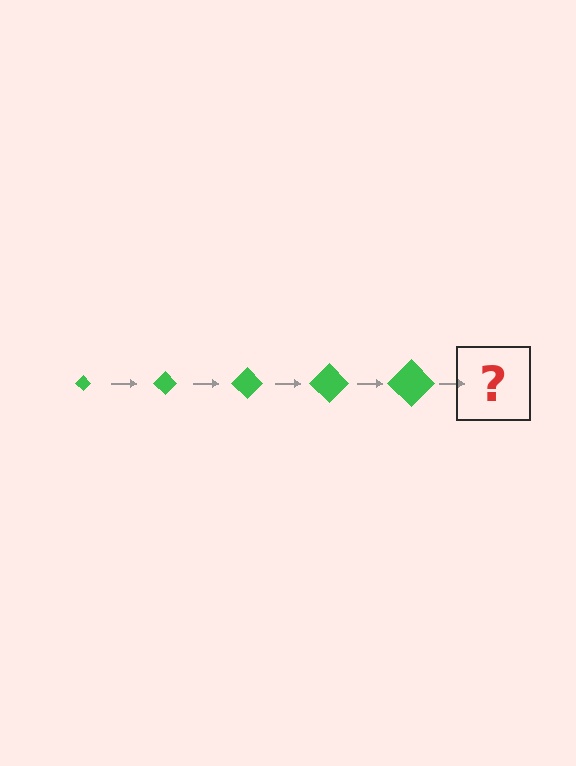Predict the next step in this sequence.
The next step is a green diamond, larger than the previous one.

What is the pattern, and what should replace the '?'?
The pattern is that the diamond gets progressively larger each step. The '?' should be a green diamond, larger than the previous one.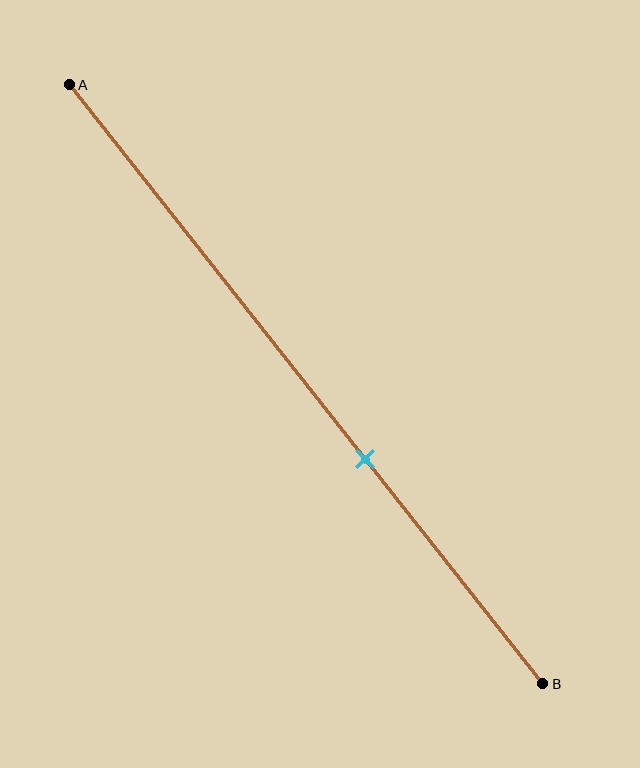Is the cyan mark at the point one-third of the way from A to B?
No, the mark is at about 65% from A, not at the 33% one-third point.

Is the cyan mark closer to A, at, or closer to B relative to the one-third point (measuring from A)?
The cyan mark is closer to point B than the one-third point of segment AB.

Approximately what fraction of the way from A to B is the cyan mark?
The cyan mark is approximately 65% of the way from A to B.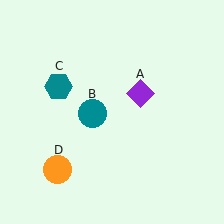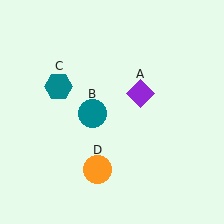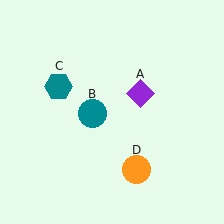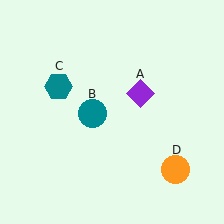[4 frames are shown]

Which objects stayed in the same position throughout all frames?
Purple diamond (object A) and teal circle (object B) and teal hexagon (object C) remained stationary.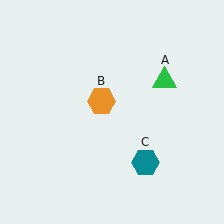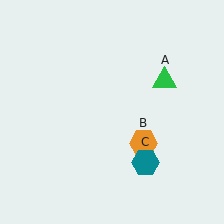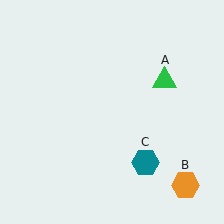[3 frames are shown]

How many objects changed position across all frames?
1 object changed position: orange hexagon (object B).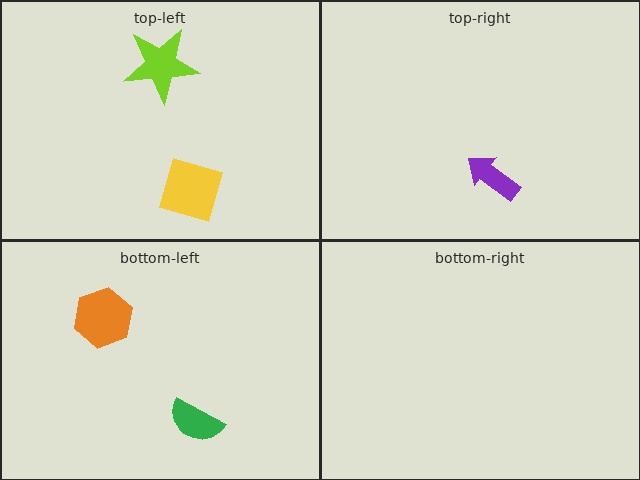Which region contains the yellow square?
The top-left region.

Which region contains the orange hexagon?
The bottom-left region.